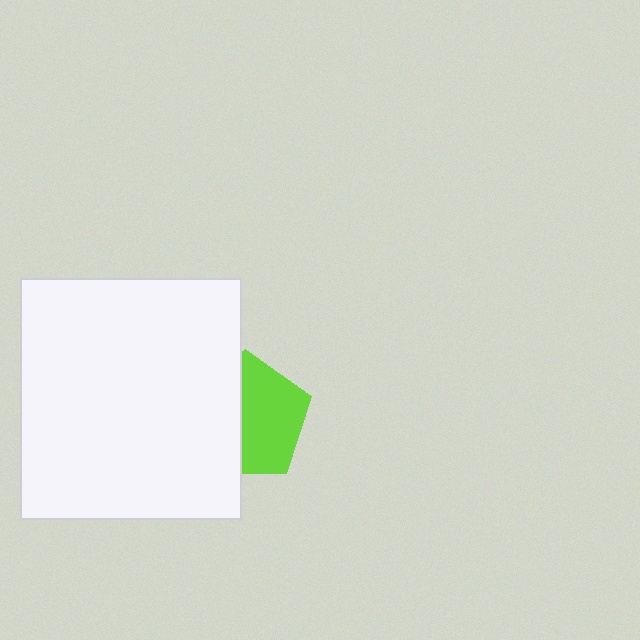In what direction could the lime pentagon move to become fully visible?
The lime pentagon could move right. That would shift it out from behind the white rectangle entirely.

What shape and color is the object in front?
The object in front is a white rectangle.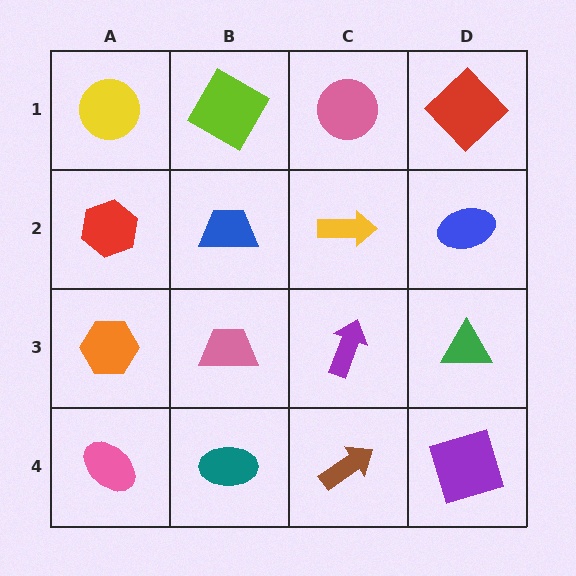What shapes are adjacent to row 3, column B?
A blue trapezoid (row 2, column B), a teal ellipse (row 4, column B), an orange hexagon (row 3, column A), a purple arrow (row 3, column C).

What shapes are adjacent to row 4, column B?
A pink trapezoid (row 3, column B), a pink ellipse (row 4, column A), a brown arrow (row 4, column C).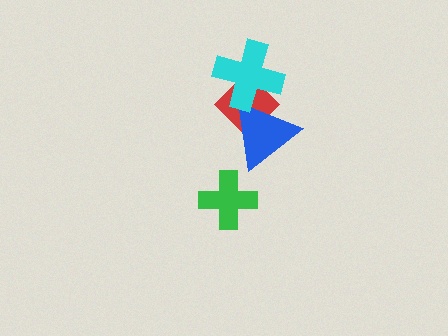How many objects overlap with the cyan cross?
2 objects overlap with the cyan cross.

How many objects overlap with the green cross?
0 objects overlap with the green cross.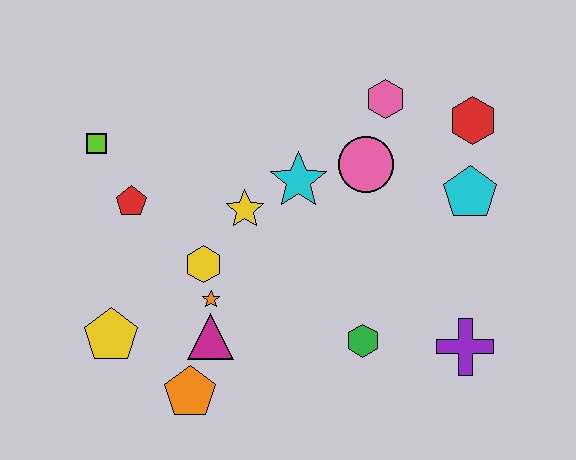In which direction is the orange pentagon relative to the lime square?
The orange pentagon is below the lime square.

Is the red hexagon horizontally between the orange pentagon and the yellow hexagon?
No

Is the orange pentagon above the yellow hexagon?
No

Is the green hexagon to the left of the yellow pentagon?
No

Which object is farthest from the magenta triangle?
The red hexagon is farthest from the magenta triangle.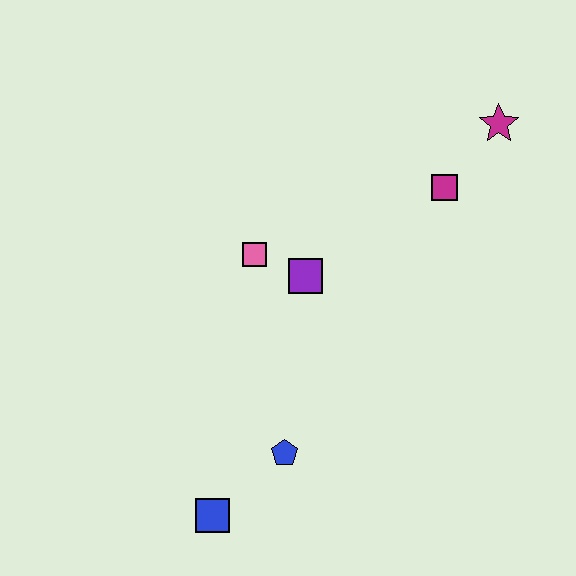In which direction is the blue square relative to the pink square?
The blue square is below the pink square.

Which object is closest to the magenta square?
The magenta star is closest to the magenta square.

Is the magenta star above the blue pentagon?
Yes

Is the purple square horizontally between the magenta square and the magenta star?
No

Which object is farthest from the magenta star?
The blue square is farthest from the magenta star.